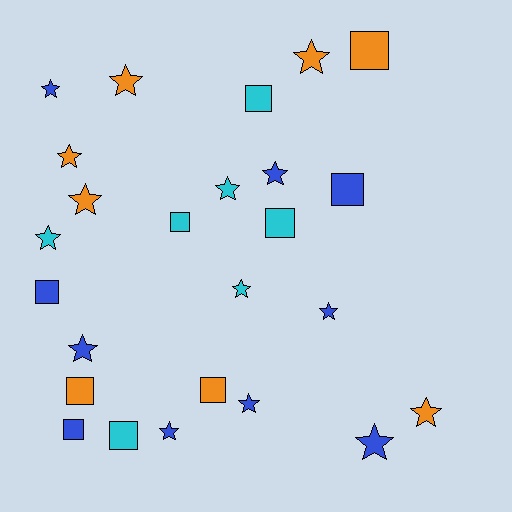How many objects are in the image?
There are 25 objects.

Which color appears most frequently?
Blue, with 10 objects.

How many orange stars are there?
There are 5 orange stars.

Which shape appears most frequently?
Star, with 15 objects.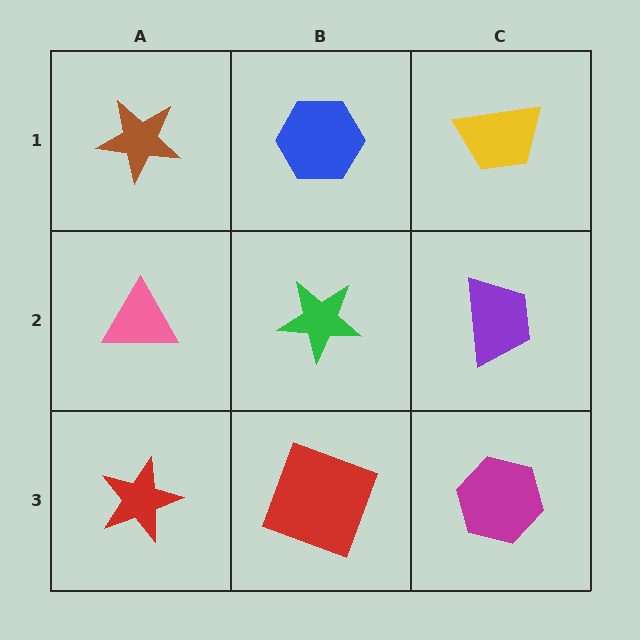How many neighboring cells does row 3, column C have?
2.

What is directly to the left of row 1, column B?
A brown star.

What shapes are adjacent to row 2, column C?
A yellow trapezoid (row 1, column C), a magenta hexagon (row 3, column C), a green star (row 2, column B).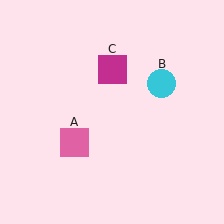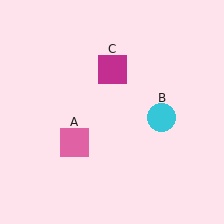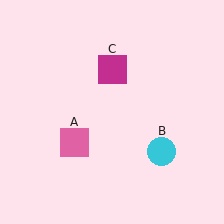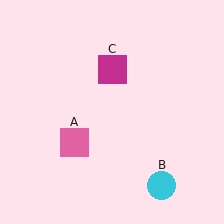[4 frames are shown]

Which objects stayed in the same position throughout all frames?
Pink square (object A) and magenta square (object C) remained stationary.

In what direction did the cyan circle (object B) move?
The cyan circle (object B) moved down.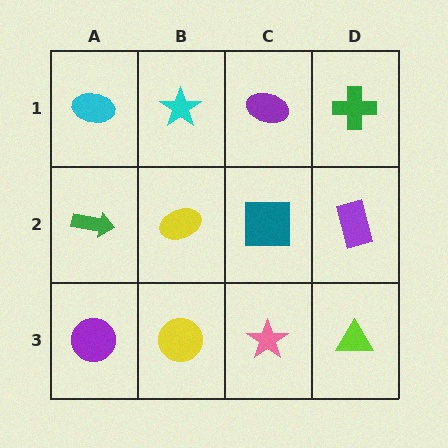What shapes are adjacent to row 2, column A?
A cyan ellipse (row 1, column A), a purple circle (row 3, column A), a yellow ellipse (row 2, column B).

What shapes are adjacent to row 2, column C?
A purple ellipse (row 1, column C), a pink star (row 3, column C), a yellow ellipse (row 2, column B), a purple rectangle (row 2, column D).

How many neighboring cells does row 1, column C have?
3.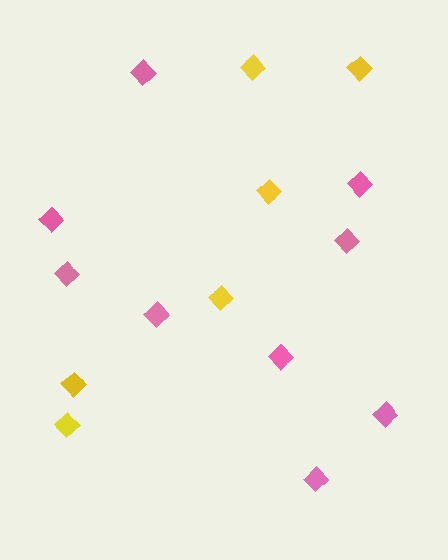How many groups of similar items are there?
There are 2 groups: one group of pink diamonds (9) and one group of yellow diamonds (6).